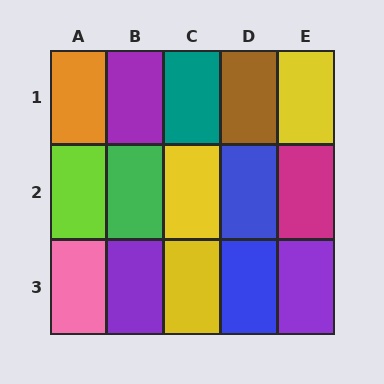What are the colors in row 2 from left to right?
Lime, green, yellow, blue, magenta.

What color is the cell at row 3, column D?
Blue.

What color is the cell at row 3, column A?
Pink.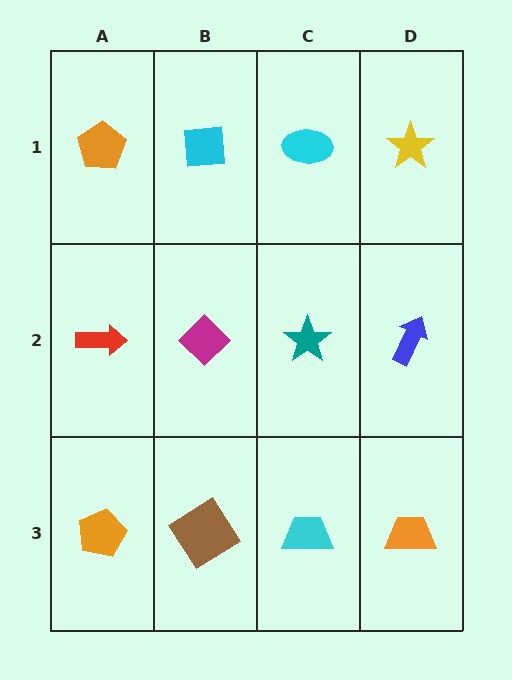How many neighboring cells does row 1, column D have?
2.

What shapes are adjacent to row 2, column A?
An orange pentagon (row 1, column A), an orange pentagon (row 3, column A), a magenta diamond (row 2, column B).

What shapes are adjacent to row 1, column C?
A teal star (row 2, column C), a cyan square (row 1, column B), a yellow star (row 1, column D).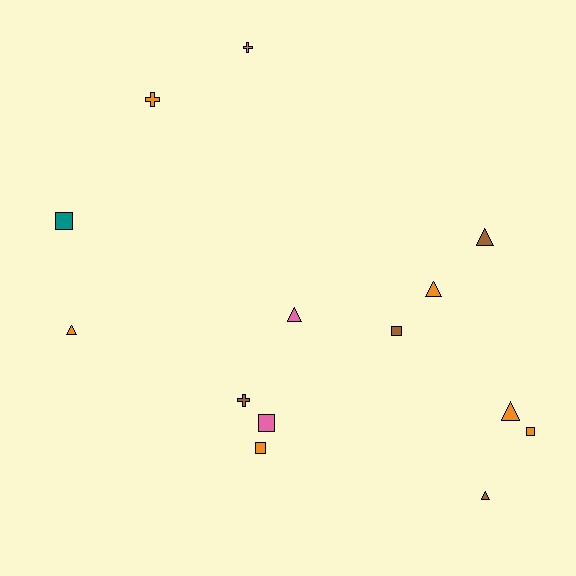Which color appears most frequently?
Orange, with 6 objects.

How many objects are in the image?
There are 14 objects.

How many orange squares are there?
There are 2 orange squares.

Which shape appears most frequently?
Triangle, with 6 objects.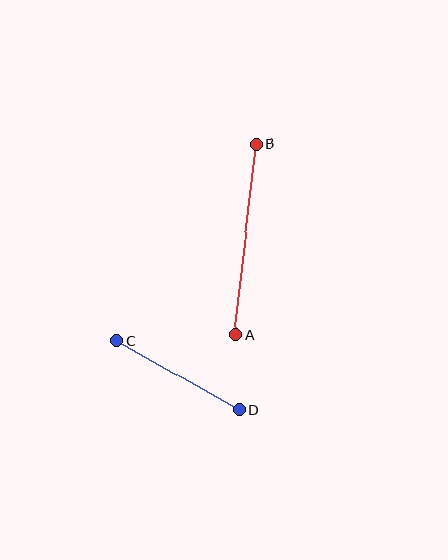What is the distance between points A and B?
The distance is approximately 192 pixels.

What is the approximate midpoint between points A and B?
The midpoint is at approximately (246, 239) pixels.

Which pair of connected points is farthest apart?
Points A and B are farthest apart.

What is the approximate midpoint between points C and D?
The midpoint is at approximately (178, 375) pixels.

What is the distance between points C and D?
The distance is approximately 141 pixels.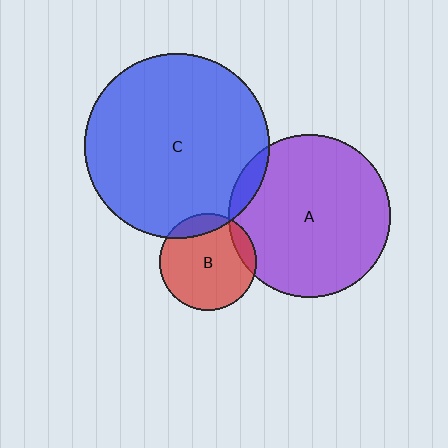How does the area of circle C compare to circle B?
Approximately 3.6 times.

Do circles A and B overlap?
Yes.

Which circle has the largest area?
Circle C (blue).